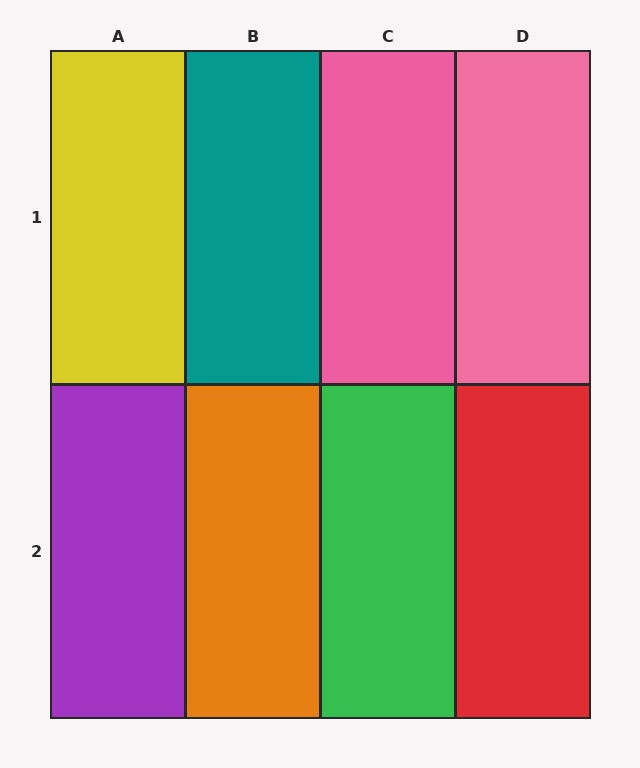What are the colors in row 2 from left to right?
Purple, orange, green, red.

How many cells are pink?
2 cells are pink.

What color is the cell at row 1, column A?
Yellow.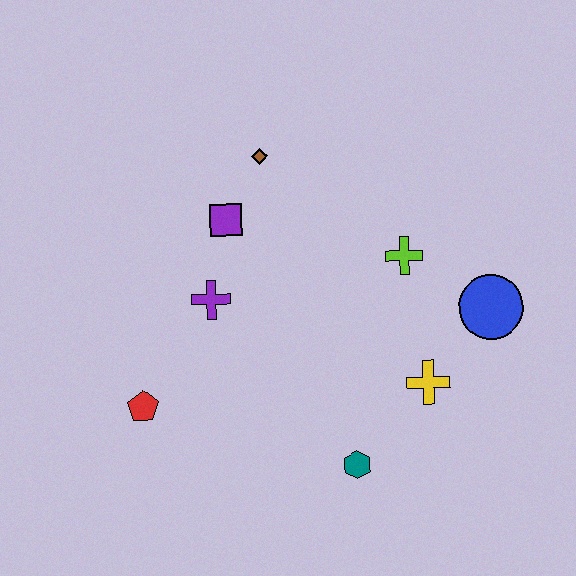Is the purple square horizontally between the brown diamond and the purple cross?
Yes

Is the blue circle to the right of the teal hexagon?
Yes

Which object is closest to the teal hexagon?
The yellow cross is closest to the teal hexagon.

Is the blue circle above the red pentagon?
Yes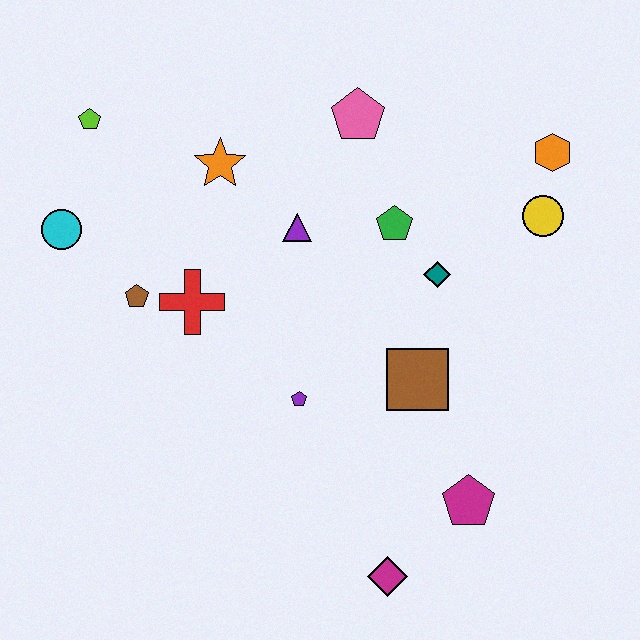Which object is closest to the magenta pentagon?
The magenta diamond is closest to the magenta pentagon.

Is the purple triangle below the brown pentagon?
No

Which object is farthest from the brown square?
The lime pentagon is farthest from the brown square.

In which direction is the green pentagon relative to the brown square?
The green pentagon is above the brown square.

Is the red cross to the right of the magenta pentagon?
No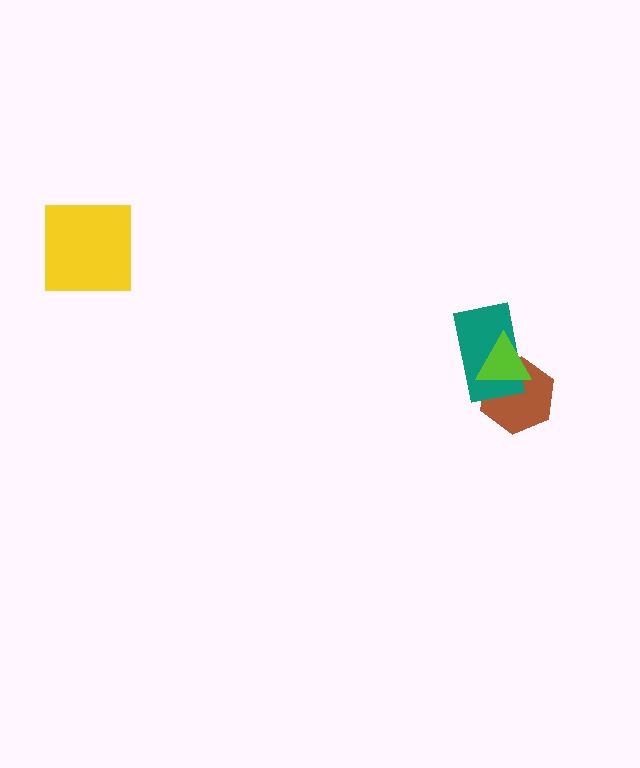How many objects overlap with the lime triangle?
2 objects overlap with the lime triangle.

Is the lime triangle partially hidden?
No, no other shape covers it.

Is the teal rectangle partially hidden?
Yes, it is partially covered by another shape.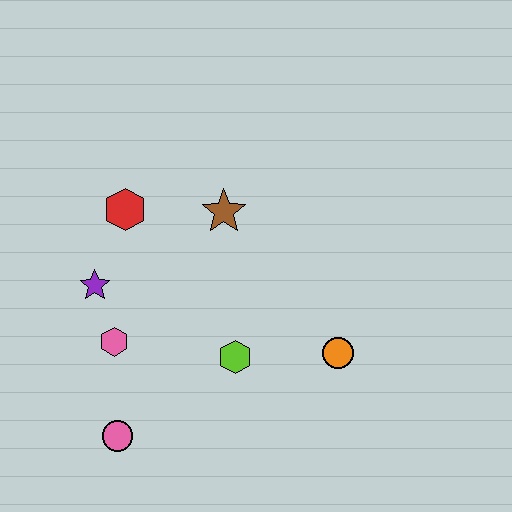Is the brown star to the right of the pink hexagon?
Yes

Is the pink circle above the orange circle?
No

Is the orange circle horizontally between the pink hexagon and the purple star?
No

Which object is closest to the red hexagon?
The purple star is closest to the red hexagon.